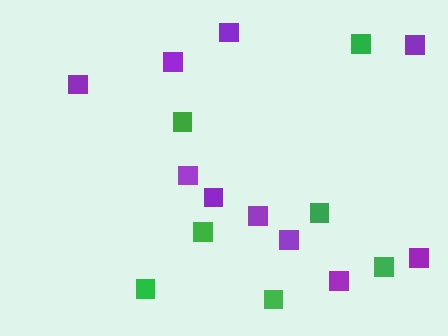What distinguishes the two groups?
There are 2 groups: one group of green squares (7) and one group of purple squares (10).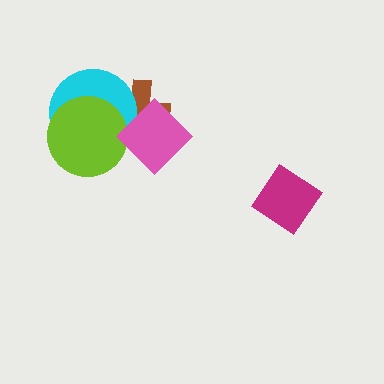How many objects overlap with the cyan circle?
3 objects overlap with the cyan circle.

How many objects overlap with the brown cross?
3 objects overlap with the brown cross.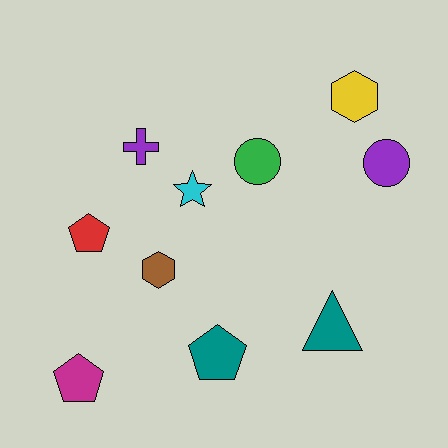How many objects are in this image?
There are 10 objects.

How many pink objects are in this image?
There are no pink objects.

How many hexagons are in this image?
There are 2 hexagons.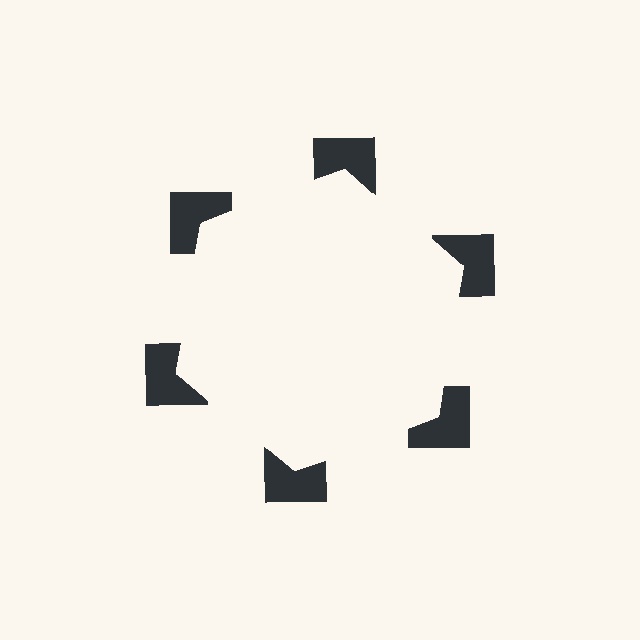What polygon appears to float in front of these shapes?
An illusory hexagon — its edges are inferred from the aligned wedge cuts in the notched squares, not physically drawn.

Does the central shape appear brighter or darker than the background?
It typically appears slightly brighter than the background, even though no actual brightness change is drawn.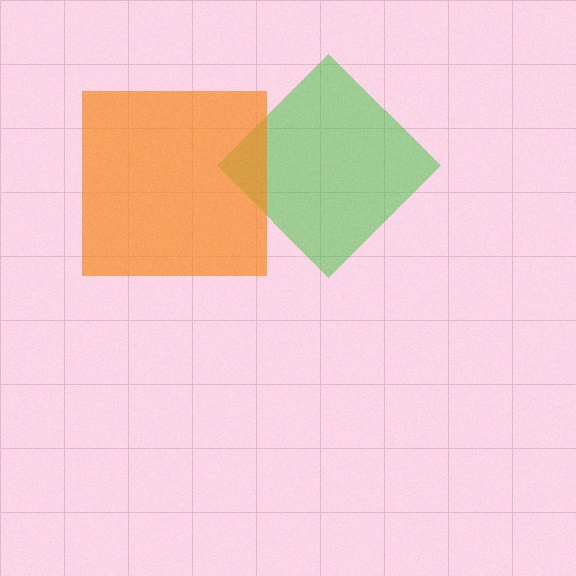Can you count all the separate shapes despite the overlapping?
Yes, there are 2 separate shapes.